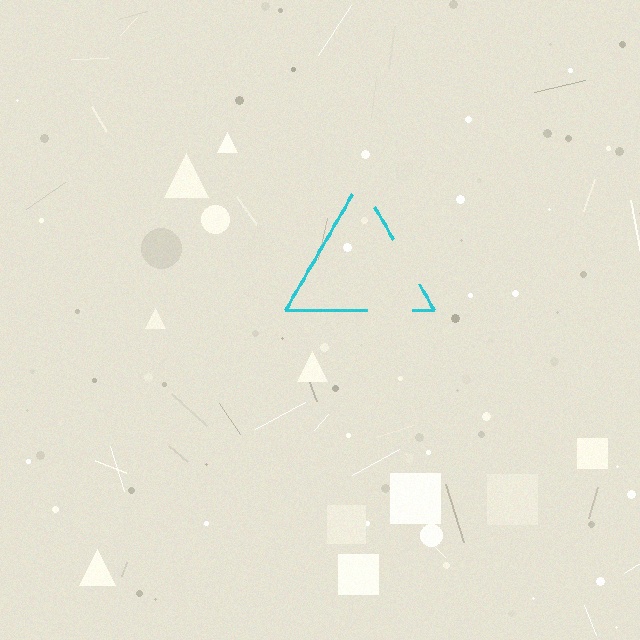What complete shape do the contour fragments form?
The contour fragments form a triangle.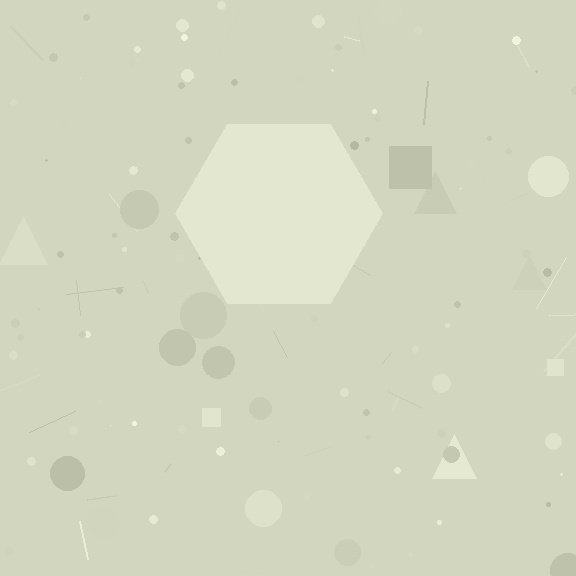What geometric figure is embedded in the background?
A hexagon is embedded in the background.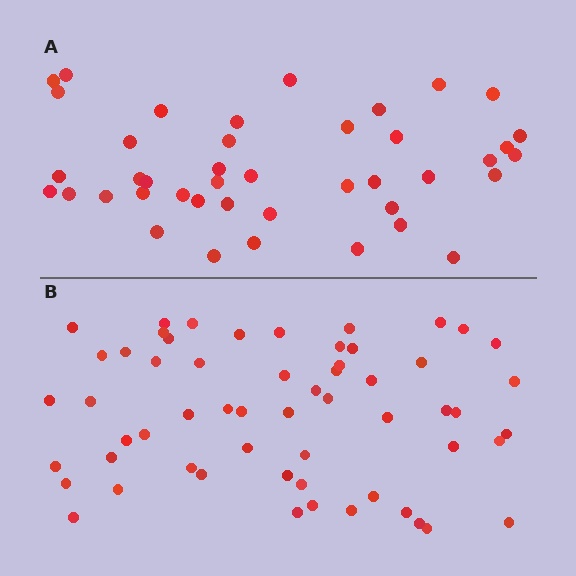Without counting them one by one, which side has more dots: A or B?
Region B (the bottom region) has more dots.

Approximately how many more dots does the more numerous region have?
Region B has approximately 15 more dots than region A.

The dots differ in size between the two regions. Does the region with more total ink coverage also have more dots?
No. Region A has more total ink coverage because its dots are larger, but region B actually contains more individual dots. Total area can be misleading — the number of items is what matters here.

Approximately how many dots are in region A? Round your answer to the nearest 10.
About 40 dots. (The exact count is 42, which rounds to 40.)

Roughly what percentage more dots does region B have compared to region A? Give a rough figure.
About 40% more.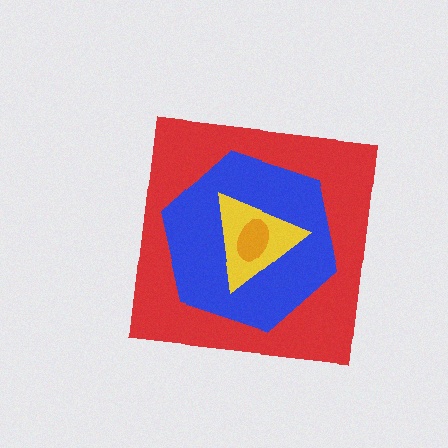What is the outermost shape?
The red square.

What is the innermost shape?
The orange ellipse.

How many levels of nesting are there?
4.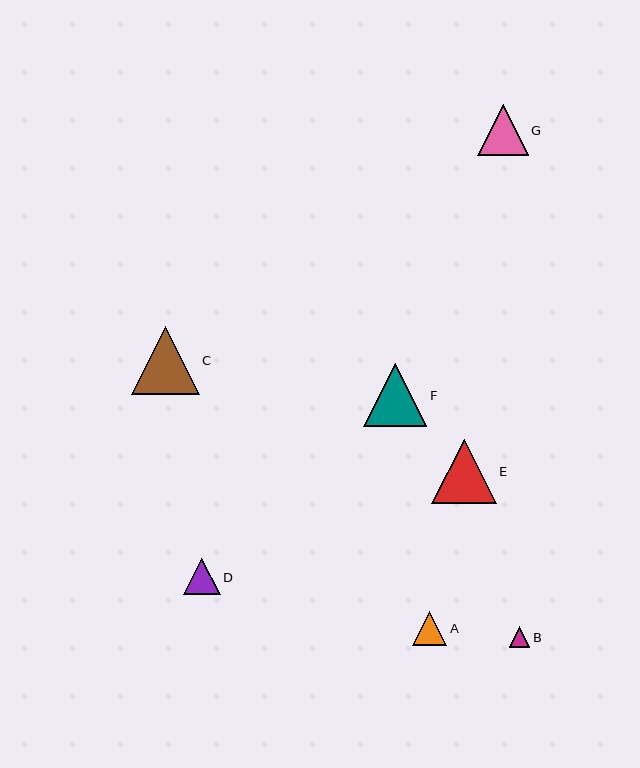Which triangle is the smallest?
Triangle B is the smallest with a size of approximately 20 pixels.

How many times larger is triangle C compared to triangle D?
Triangle C is approximately 1.9 times the size of triangle D.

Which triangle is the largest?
Triangle C is the largest with a size of approximately 68 pixels.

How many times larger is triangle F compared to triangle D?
Triangle F is approximately 1.7 times the size of triangle D.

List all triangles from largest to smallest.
From largest to smallest: C, E, F, G, D, A, B.